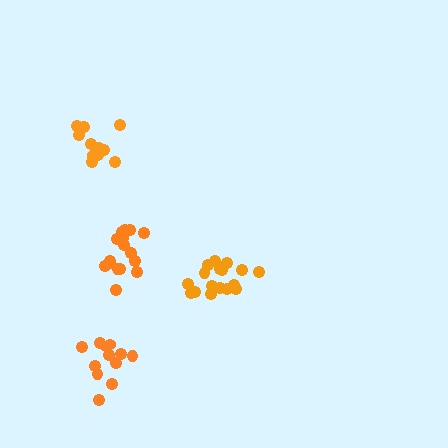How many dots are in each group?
Group 1: 12 dots, Group 2: 16 dots, Group 3: 12 dots, Group 4: 17 dots (57 total).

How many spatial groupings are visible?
There are 4 spatial groupings.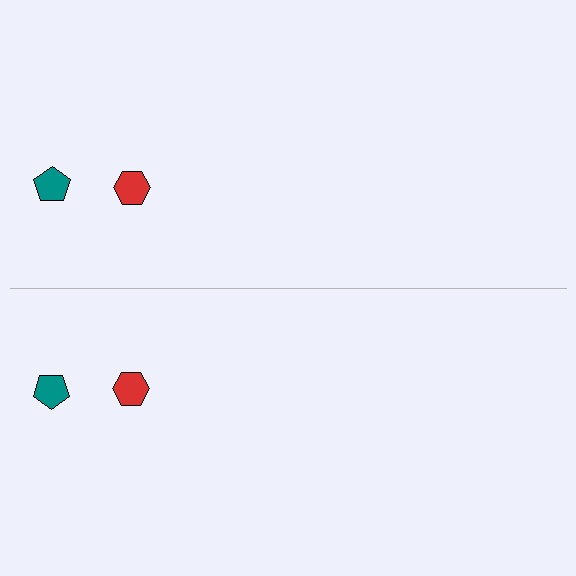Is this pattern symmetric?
Yes, this pattern has bilateral (reflection) symmetry.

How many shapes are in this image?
There are 4 shapes in this image.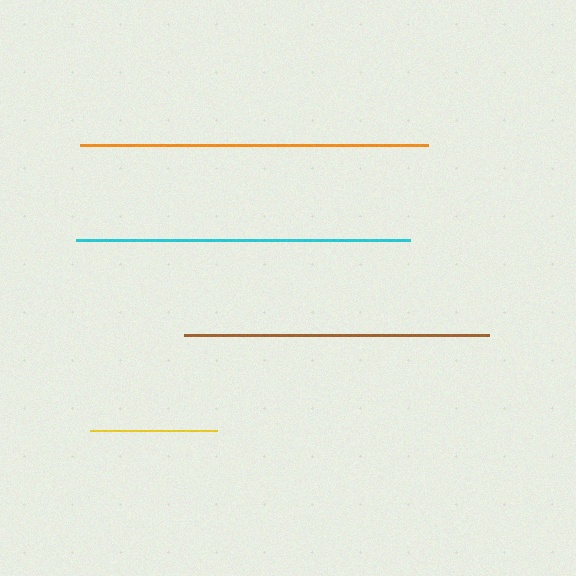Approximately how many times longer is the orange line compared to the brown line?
The orange line is approximately 1.1 times the length of the brown line.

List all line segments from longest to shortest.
From longest to shortest: orange, cyan, brown, yellow.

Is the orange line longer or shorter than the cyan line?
The orange line is longer than the cyan line.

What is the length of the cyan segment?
The cyan segment is approximately 334 pixels long.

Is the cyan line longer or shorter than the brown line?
The cyan line is longer than the brown line.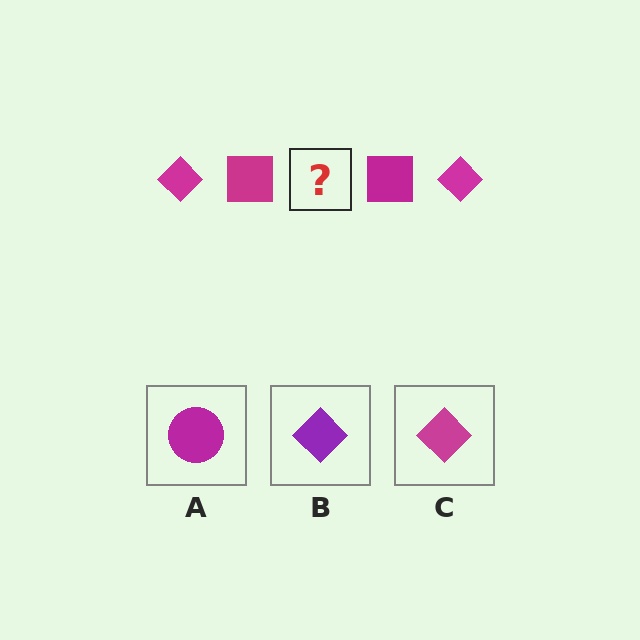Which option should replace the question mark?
Option C.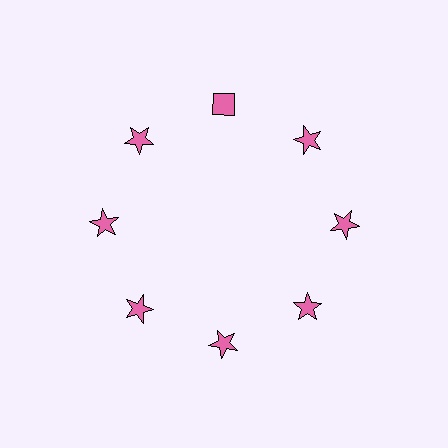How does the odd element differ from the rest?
It has a different shape: diamond instead of star.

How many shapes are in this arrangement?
There are 8 shapes arranged in a ring pattern.